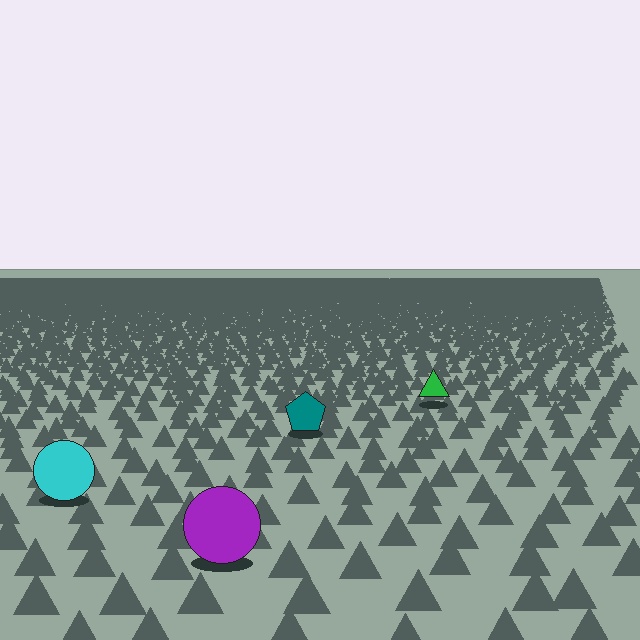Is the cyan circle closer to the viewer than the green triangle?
Yes. The cyan circle is closer — you can tell from the texture gradient: the ground texture is coarser near it.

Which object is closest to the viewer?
The purple circle is closest. The texture marks near it are larger and more spread out.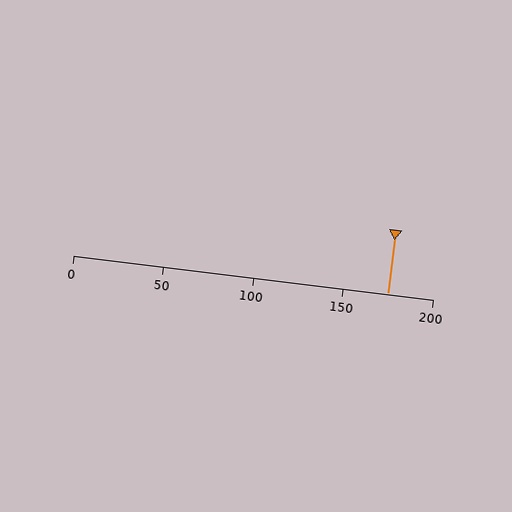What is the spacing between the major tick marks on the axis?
The major ticks are spaced 50 apart.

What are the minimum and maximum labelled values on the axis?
The axis runs from 0 to 200.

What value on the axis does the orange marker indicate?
The marker indicates approximately 175.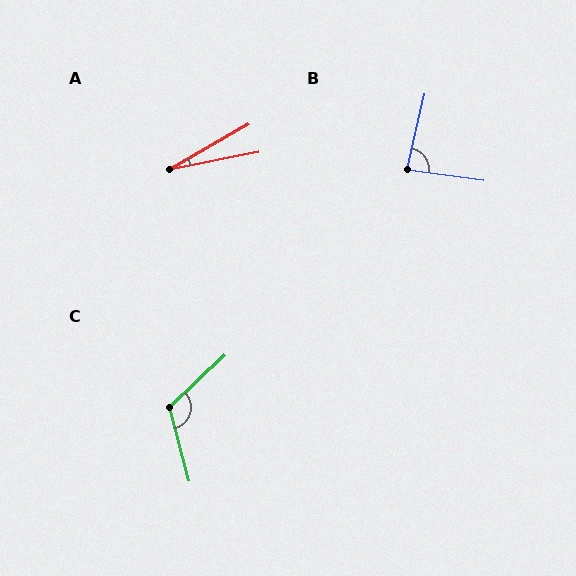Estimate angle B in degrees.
Approximately 85 degrees.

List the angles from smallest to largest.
A (19°), B (85°), C (118°).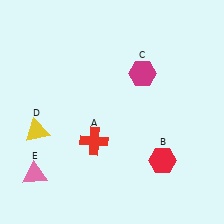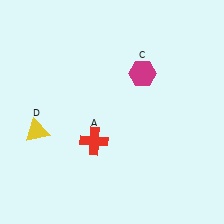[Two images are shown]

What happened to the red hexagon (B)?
The red hexagon (B) was removed in Image 2. It was in the bottom-right area of Image 1.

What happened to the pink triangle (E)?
The pink triangle (E) was removed in Image 2. It was in the bottom-left area of Image 1.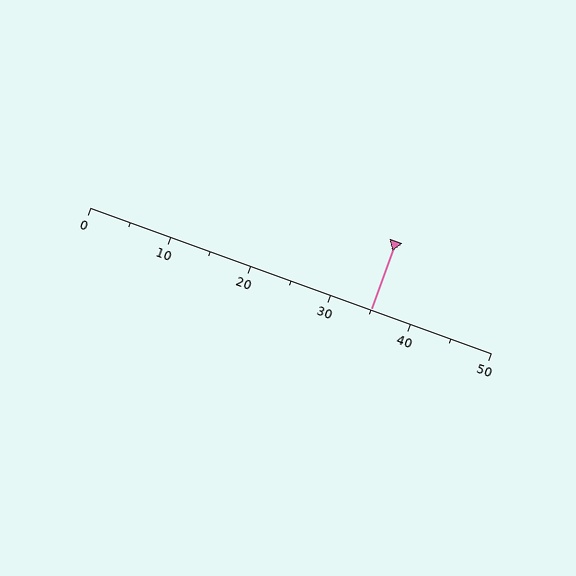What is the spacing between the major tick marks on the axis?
The major ticks are spaced 10 apart.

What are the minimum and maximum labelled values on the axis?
The axis runs from 0 to 50.